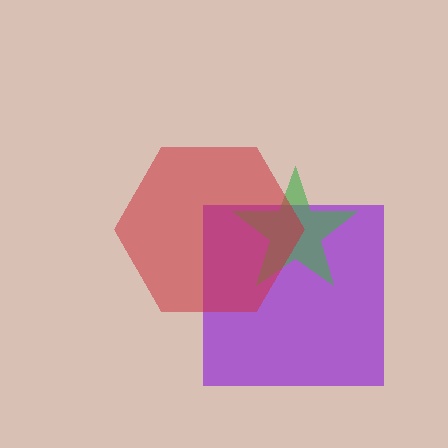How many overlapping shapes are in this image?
There are 3 overlapping shapes in the image.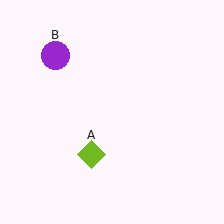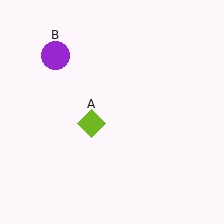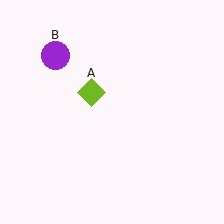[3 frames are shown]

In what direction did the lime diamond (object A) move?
The lime diamond (object A) moved up.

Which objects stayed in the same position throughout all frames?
Purple circle (object B) remained stationary.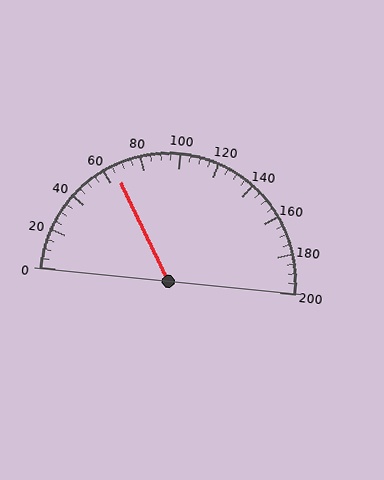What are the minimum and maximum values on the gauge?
The gauge ranges from 0 to 200.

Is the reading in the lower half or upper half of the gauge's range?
The reading is in the lower half of the range (0 to 200).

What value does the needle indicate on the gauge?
The needle indicates approximately 65.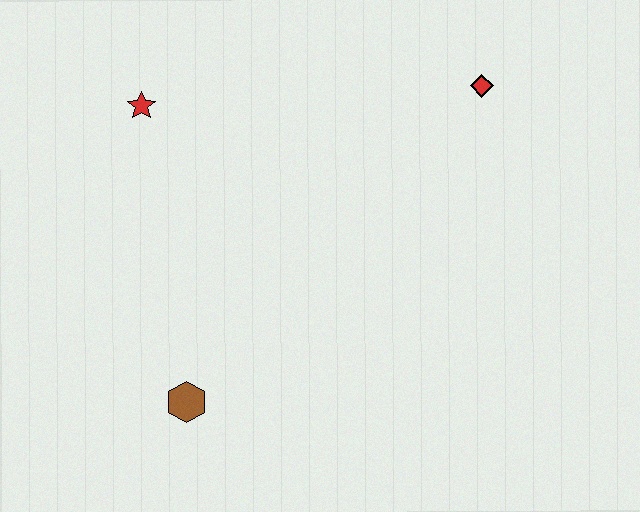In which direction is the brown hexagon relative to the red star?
The brown hexagon is below the red star.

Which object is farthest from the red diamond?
The brown hexagon is farthest from the red diamond.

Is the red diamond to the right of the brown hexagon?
Yes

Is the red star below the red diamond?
Yes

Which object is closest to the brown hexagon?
The red star is closest to the brown hexagon.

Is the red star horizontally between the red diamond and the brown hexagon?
No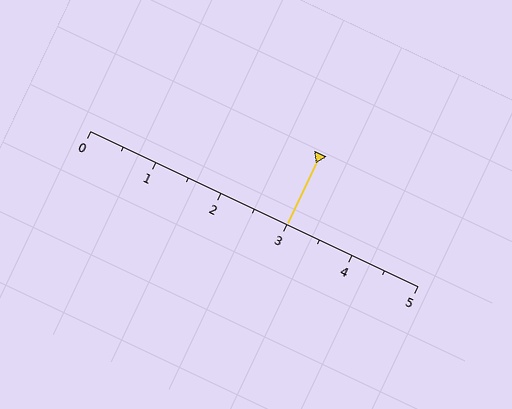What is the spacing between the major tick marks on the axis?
The major ticks are spaced 1 apart.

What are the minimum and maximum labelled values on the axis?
The axis runs from 0 to 5.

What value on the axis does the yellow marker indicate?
The marker indicates approximately 3.